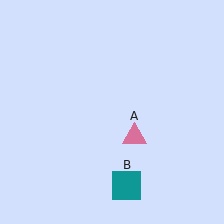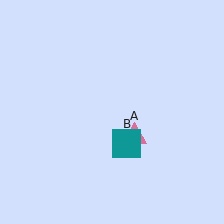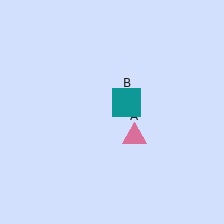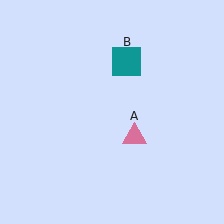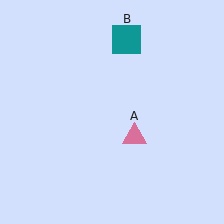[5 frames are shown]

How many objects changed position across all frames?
1 object changed position: teal square (object B).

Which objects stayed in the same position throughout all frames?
Pink triangle (object A) remained stationary.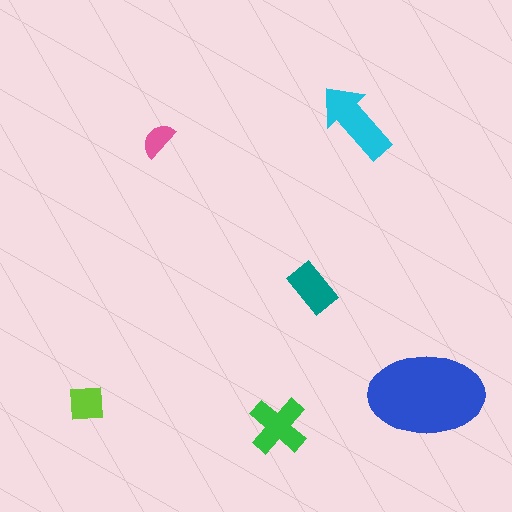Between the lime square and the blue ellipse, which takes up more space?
The blue ellipse.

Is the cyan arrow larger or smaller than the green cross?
Larger.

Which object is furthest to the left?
The lime square is leftmost.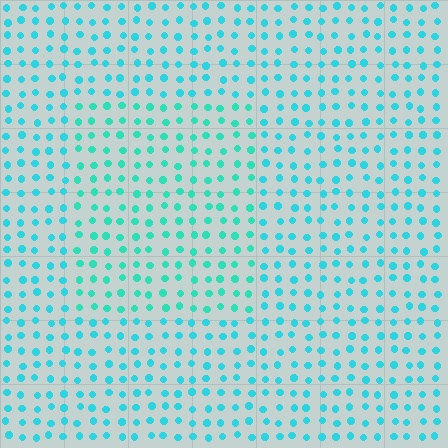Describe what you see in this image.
The image is filled with small cyan elements in a uniform arrangement. A rectangle-shaped region is visible where the elements are tinted to a slightly different hue, forming a subtle color boundary.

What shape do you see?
I see a rectangle.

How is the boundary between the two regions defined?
The boundary is defined purely by a slight shift in hue (about 18 degrees). Spacing, size, and orientation are identical on both sides.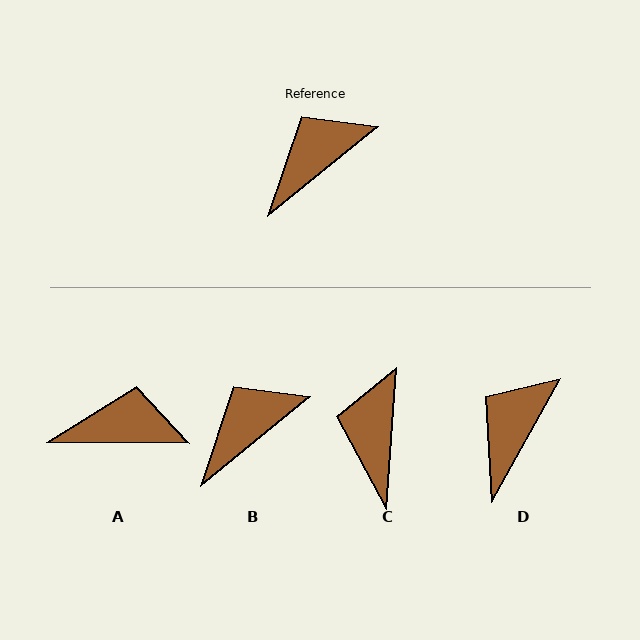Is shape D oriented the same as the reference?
No, it is off by about 22 degrees.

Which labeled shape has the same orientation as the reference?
B.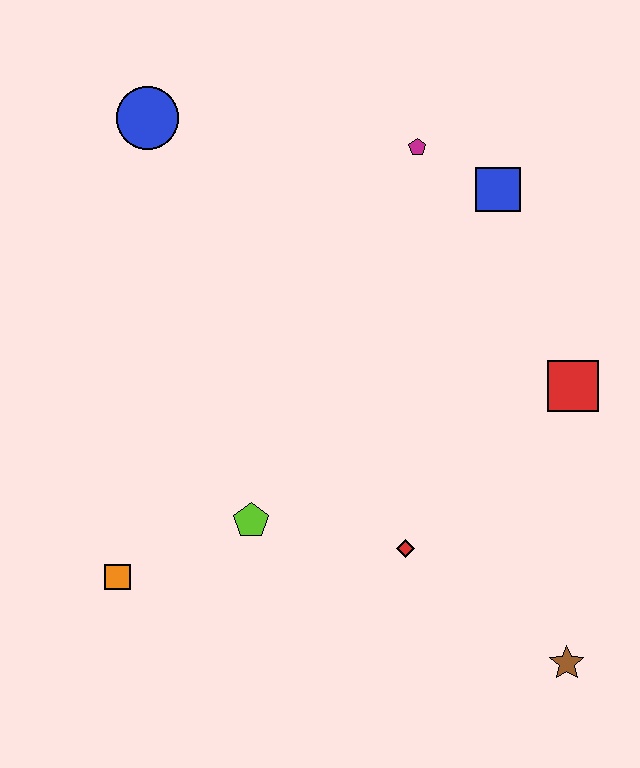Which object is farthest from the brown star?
The blue circle is farthest from the brown star.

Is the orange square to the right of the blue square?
No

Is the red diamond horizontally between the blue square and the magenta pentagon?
No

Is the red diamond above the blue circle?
No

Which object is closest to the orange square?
The lime pentagon is closest to the orange square.